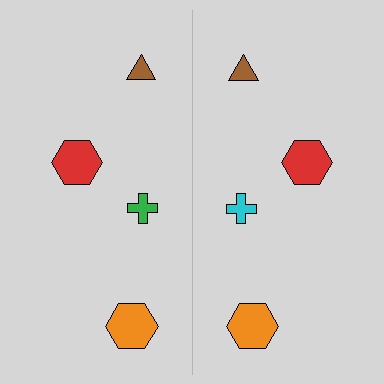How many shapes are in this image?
There are 8 shapes in this image.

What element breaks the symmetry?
The cyan cross on the right side breaks the symmetry — its mirror counterpart is green.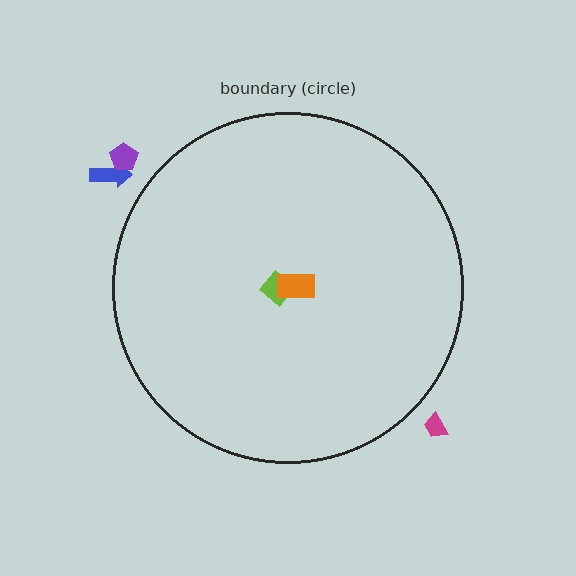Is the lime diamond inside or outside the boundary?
Inside.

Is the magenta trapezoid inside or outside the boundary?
Outside.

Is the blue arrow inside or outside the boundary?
Outside.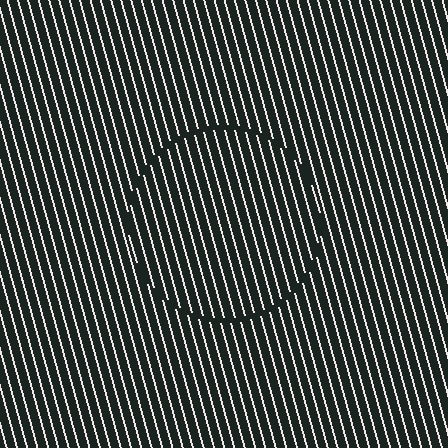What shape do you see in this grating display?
An illusory circle. The interior of the shape contains the same grating, shifted by half a period — the contour is defined by the phase discontinuity where line-ends from the inner and outer gratings abut.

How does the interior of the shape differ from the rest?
The interior of the shape contains the same grating, shifted by half a period — the contour is defined by the phase discontinuity where line-ends from the inner and outer gratings abut.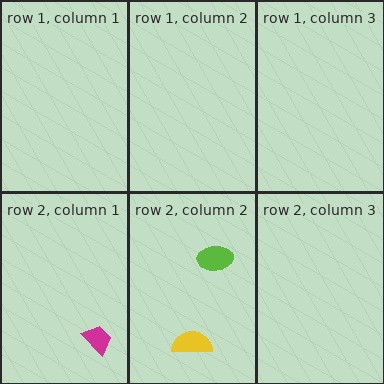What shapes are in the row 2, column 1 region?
The magenta trapezoid.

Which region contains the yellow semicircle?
The row 2, column 2 region.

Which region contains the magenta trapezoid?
The row 2, column 1 region.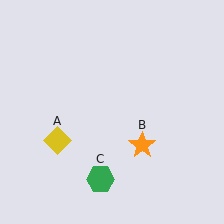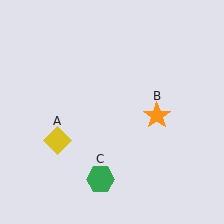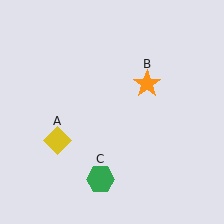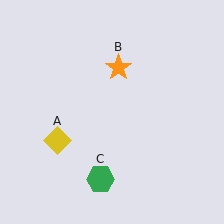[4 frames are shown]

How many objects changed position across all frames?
1 object changed position: orange star (object B).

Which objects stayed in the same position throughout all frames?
Yellow diamond (object A) and green hexagon (object C) remained stationary.